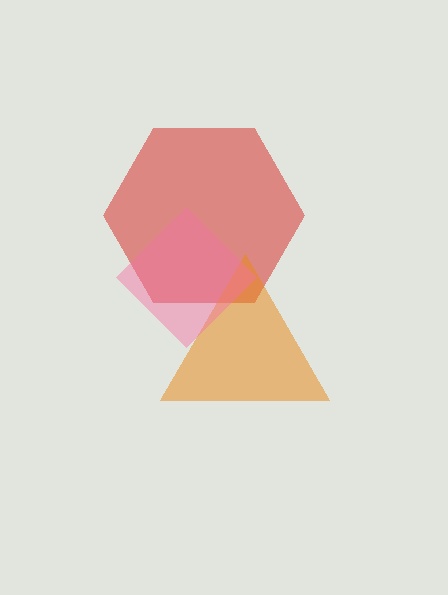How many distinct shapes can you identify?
There are 3 distinct shapes: a red hexagon, an orange triangle, a pink diamond.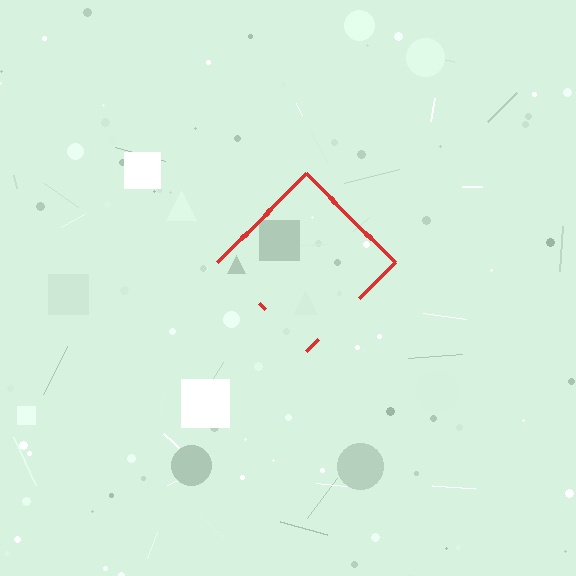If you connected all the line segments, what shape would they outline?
They would outline a diamond.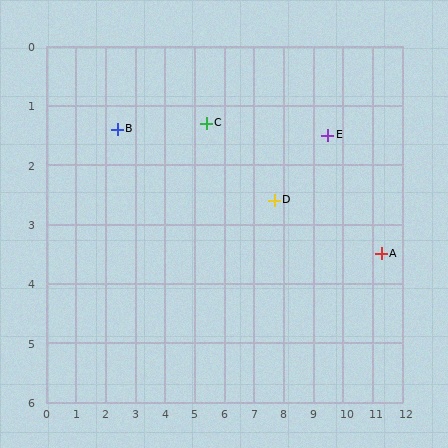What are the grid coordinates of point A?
Point A is at approximately (11.3, 3.5).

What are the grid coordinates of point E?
Point E is at approximately (9.5, 1.5).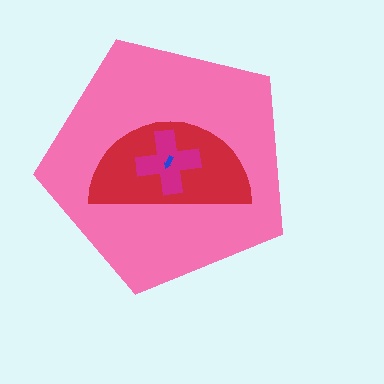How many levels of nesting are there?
4.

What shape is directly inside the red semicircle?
The magenta cross.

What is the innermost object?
The blue arrow.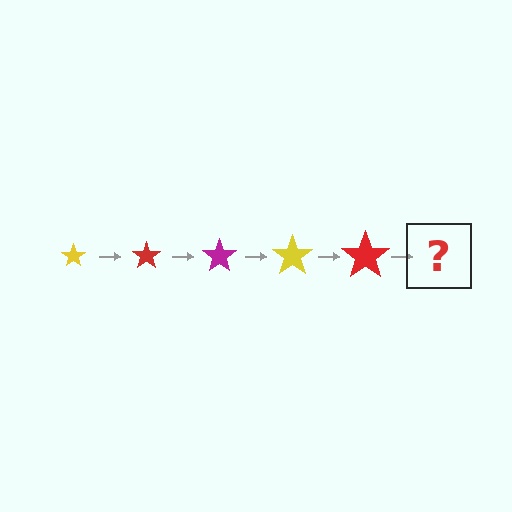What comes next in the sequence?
The next element should be a magenta star, larger than the previous one.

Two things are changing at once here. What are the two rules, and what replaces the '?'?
The two rules are that the star grows larger each step and the color cycles through yellow, red, and magenta. The '?' should be a magenta star, larger than the previous one.